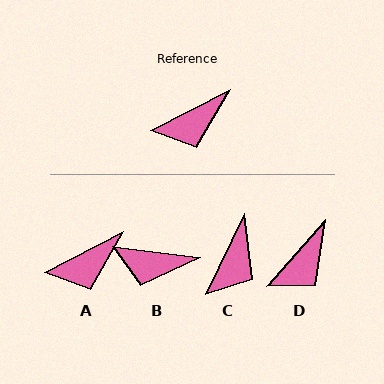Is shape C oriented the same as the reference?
No, it is off by about 37 degrees.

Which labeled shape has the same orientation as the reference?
A.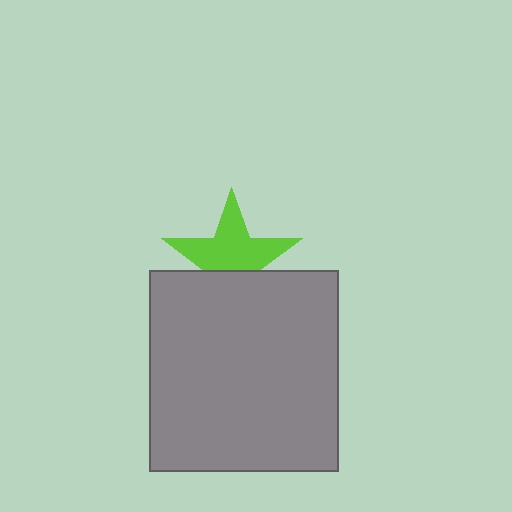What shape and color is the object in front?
The object in front is a gray rectangle.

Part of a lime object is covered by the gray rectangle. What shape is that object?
It is a star.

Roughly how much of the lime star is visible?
About half of it is visible (roughly 63%).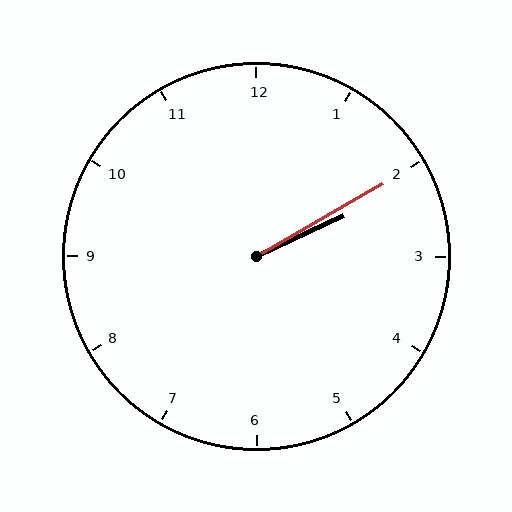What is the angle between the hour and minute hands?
Approximately 5 degrees.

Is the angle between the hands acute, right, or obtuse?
It is acute.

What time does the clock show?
2:10.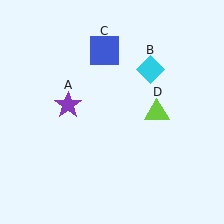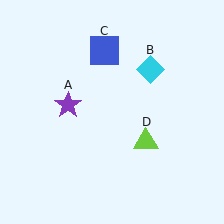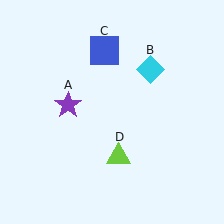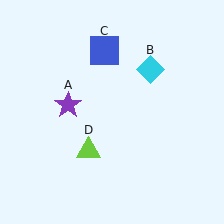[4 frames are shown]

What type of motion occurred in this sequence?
The lime triangle (object D) rotated clockwise around the center of the scene.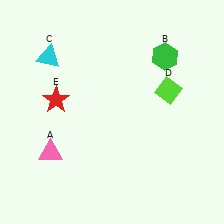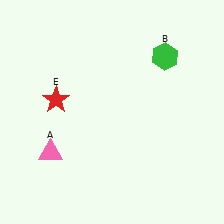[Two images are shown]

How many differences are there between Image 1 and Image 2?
There are 2 differences between the two images.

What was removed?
The lime diamond (D), the cyan triangle (C) were removed in Image 2.